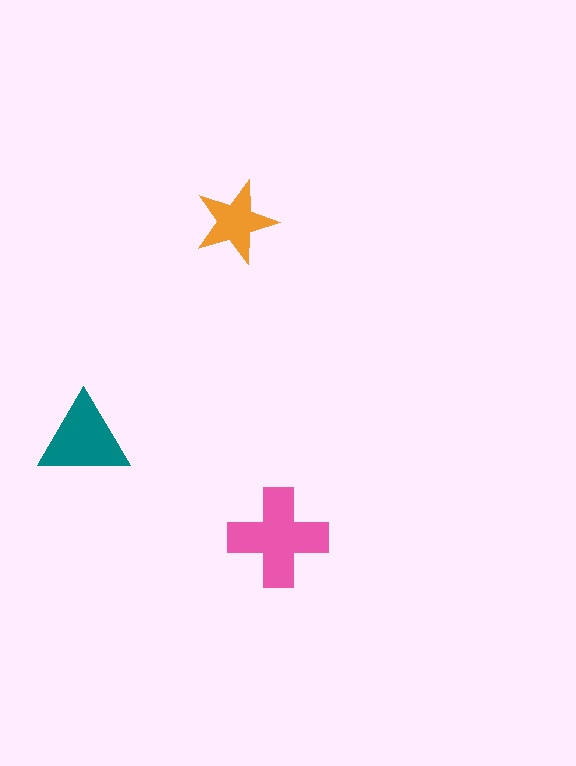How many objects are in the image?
There are 3 objects in the image.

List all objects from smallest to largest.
The orange star, the teal triangle, the pink cross.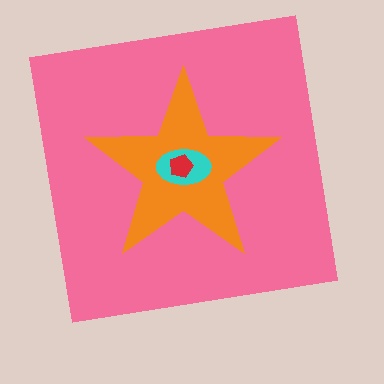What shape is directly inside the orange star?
The cyan ellipse.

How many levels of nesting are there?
4.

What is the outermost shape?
The pink square.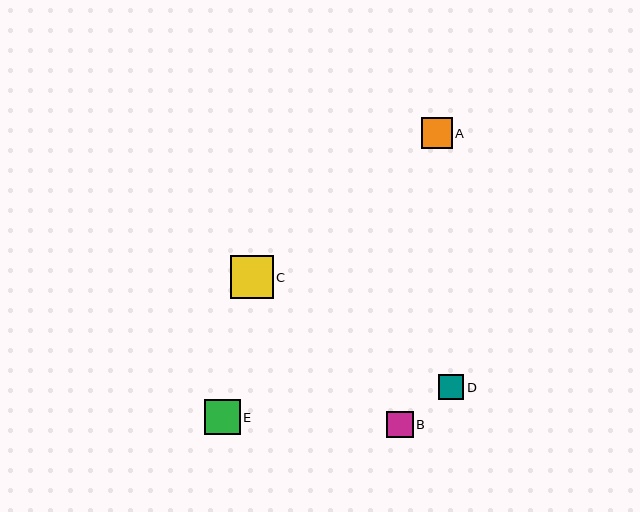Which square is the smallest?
Square D is the smallest with a size of approximately 26 pixels.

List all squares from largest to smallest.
From largest to smallest: C, E, A, B, D.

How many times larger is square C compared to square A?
Square C is approximately 1.4 times the size of square A.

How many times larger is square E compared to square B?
Square E is approximately 1.4 times the size of square B.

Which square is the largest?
Square C is the largest with a size of approximately 43 pixels.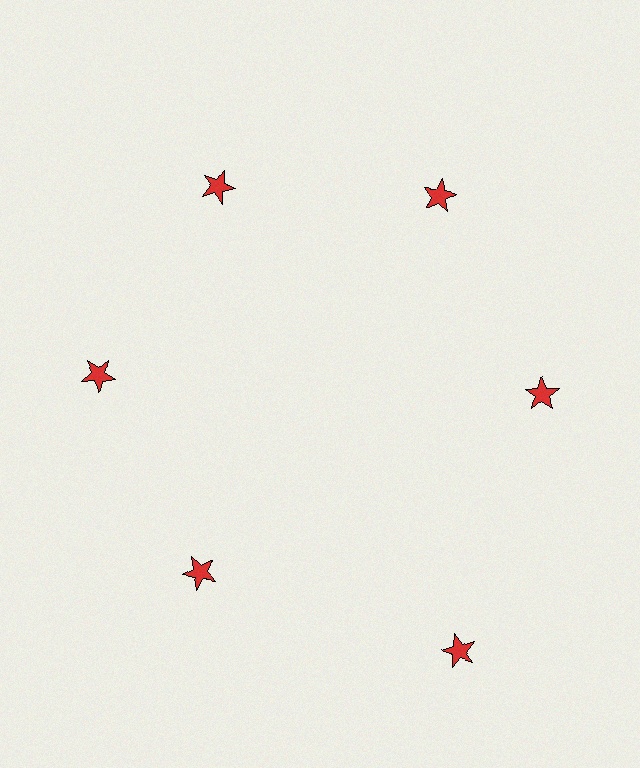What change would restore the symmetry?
The symmetry would be restored by moving it inward, back onto the ring so that all 6 stars sit at equal angles and equal distance from the center.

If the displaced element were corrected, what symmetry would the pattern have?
It would have 6-fold rotational symmetry — the pattern would map onto itself every 60 degrees.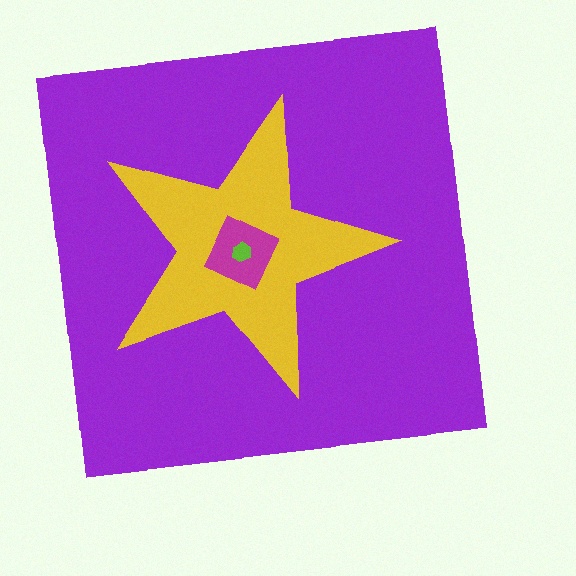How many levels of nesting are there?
4.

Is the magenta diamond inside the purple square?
Yes.